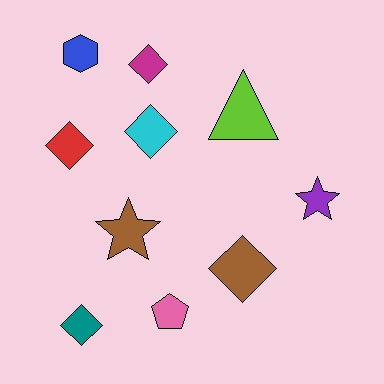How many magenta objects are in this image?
There is 1 magenta object.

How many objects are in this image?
There are 10 objects.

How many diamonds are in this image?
There are 5 diamonds.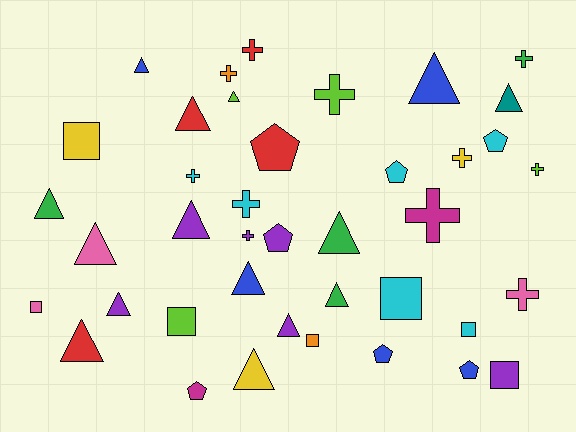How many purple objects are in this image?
There are 6 purple objects.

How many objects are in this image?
There are 40 objects.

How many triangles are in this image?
There are 15 triangles.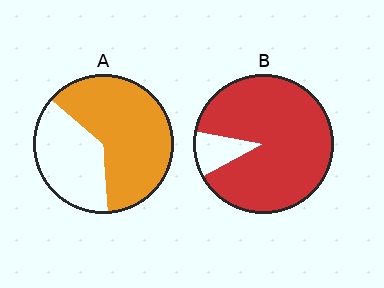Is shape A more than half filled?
Yes.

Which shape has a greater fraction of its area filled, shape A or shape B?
Shape B.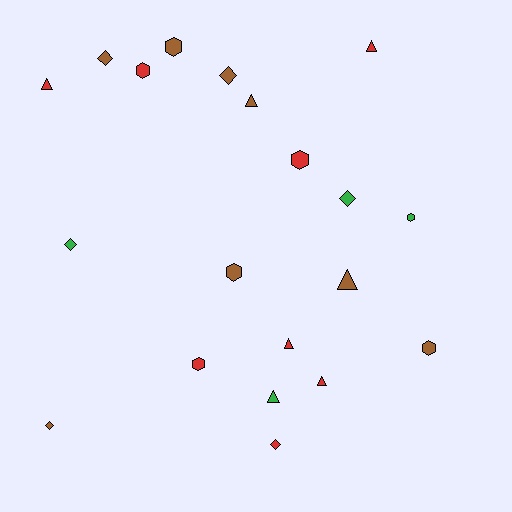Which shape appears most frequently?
Triangle, with 7 objects.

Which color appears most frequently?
Red, with 8 objects.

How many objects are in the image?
There are 20 objects.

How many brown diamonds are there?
There are 3 brown diamonds.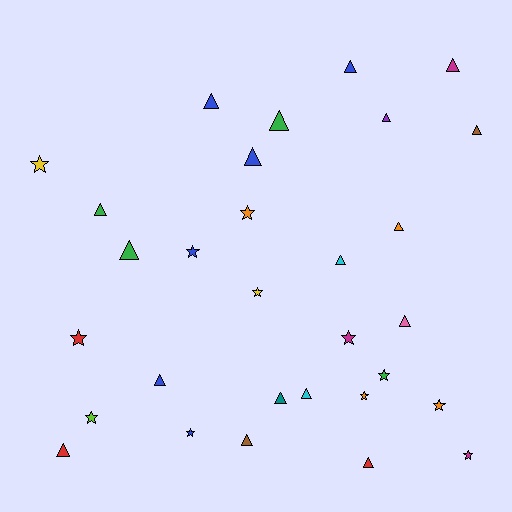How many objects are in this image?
There are 30 objects.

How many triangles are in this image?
There are 18 triangles.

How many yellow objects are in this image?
There are 2 yellow objects.